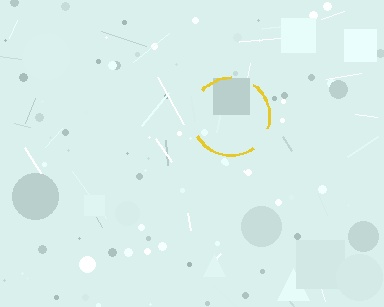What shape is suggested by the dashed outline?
The dashed outline suggests a circle.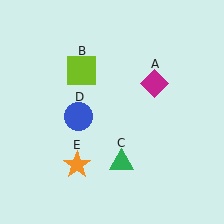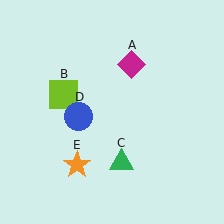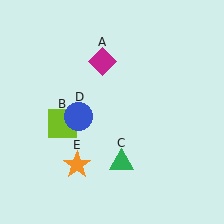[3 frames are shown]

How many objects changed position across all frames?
2 objects changed position: magenta diamond (object A), lime square (object B).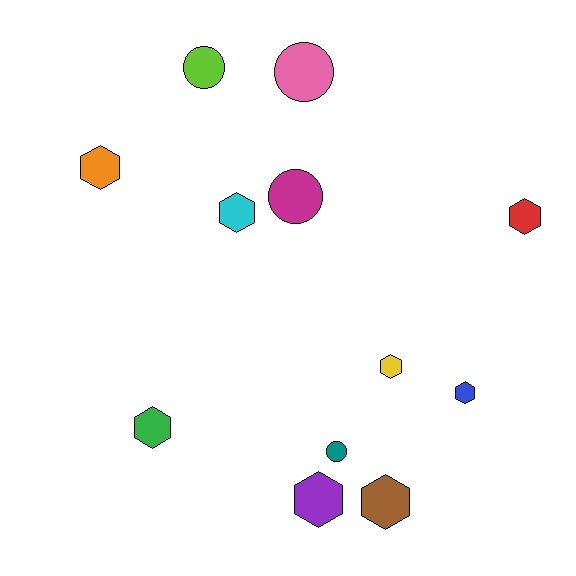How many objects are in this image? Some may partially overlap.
There are 12 objects.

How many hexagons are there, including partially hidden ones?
There are 8 hexagons.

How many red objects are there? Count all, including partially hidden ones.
There is 1 red object.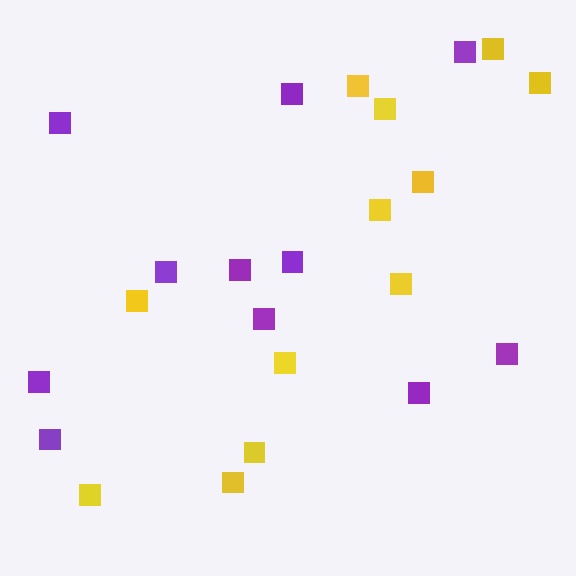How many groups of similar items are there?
There are 2 groups: one group of yellow squares (12) and one group of purple squares (11).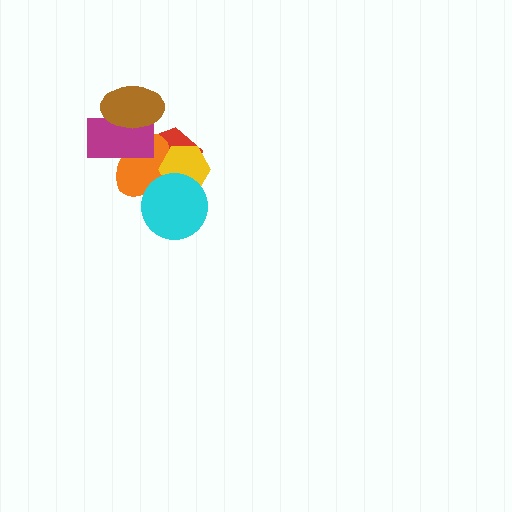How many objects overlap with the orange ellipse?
5 objects overlap with the orange ellipse.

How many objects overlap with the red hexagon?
4 objects overlap with the red hexagon.